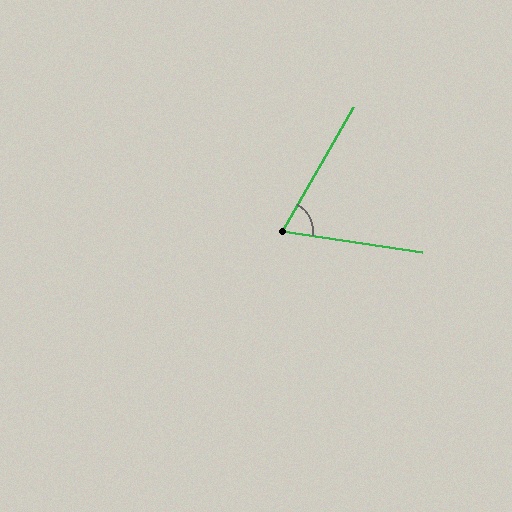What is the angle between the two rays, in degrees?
Approximately 69 degrees.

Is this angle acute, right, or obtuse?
It is acute.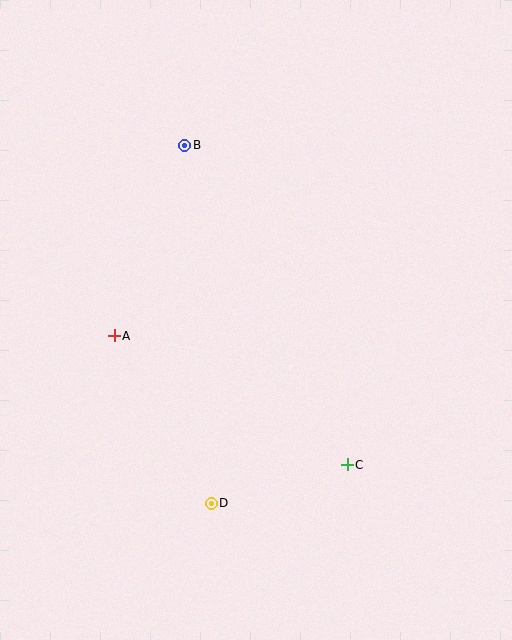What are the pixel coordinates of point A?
Point A is at (114, 336).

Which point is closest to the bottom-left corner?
Point D is closest to the bottom-left corner.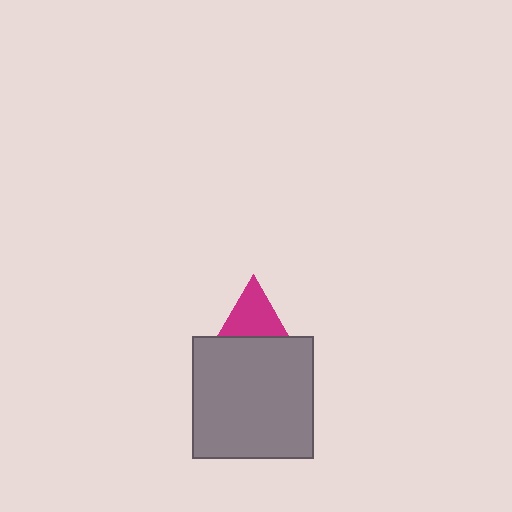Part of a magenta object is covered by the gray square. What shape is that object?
It is a triangle.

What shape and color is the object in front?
The object in front is a gray square.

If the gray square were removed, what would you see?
You would see the complete magenta triangle.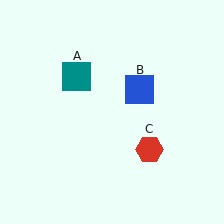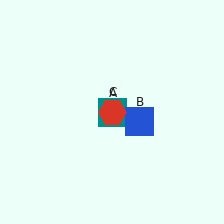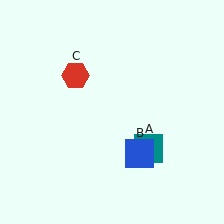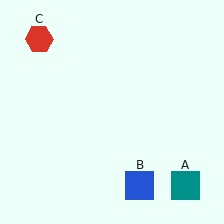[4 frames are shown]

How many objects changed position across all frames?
3 objects changed position: teal square (object A), blue square (object B), red hexagon (object C).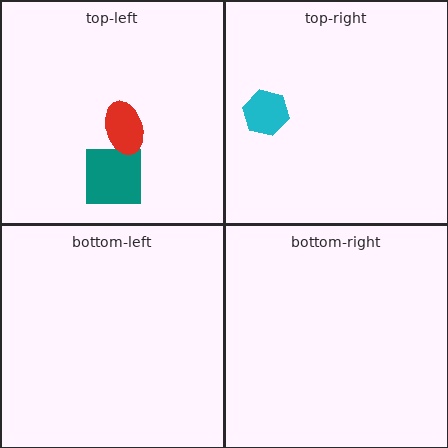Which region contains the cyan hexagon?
The top-right region.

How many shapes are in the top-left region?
2.